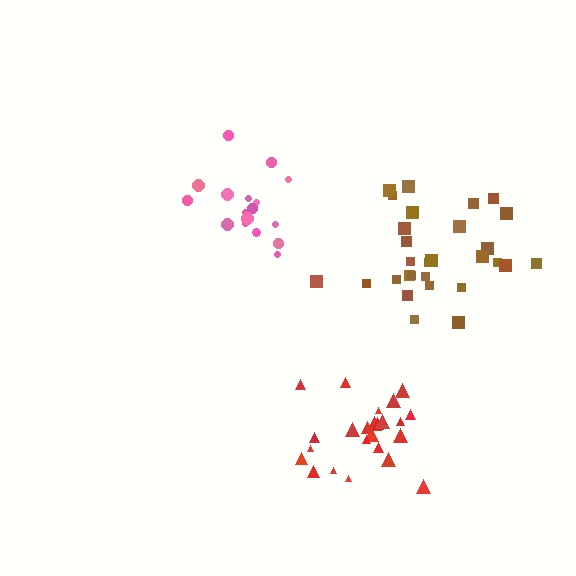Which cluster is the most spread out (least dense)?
Pink.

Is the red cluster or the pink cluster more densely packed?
Red.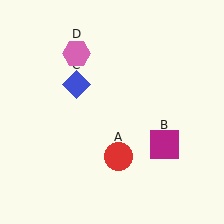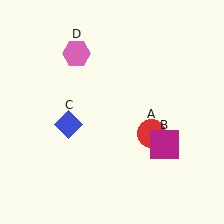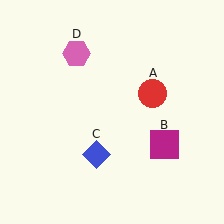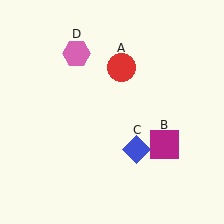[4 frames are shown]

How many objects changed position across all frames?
2 objects changed position: red circle (object A), blue diamond (object C).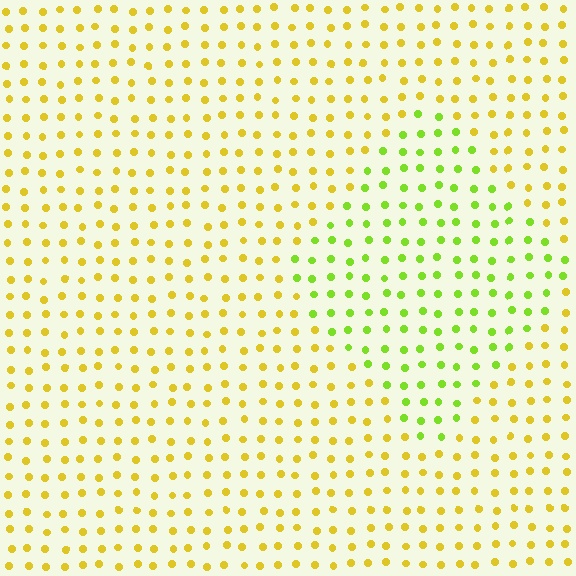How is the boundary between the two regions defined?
The boundary is defined purely by a slight shift in hue (about 41 degrees). Spacing, size, and orientation are identical on both sides.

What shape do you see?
I see a diamond.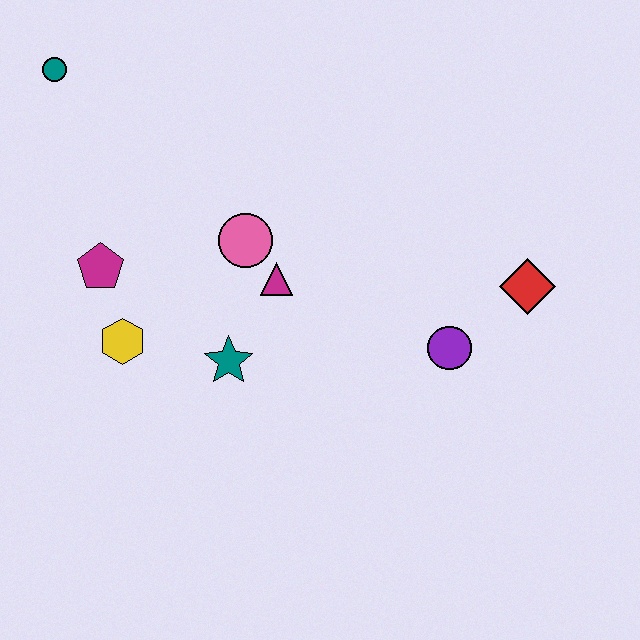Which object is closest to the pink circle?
The magenta triangle is closest to the pink circle.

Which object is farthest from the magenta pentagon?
The red diamond is farthest from the magenta pentagon.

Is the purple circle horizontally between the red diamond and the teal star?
Yes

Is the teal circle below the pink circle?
No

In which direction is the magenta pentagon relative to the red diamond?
The magenta pentagon is to the left of the red diamond.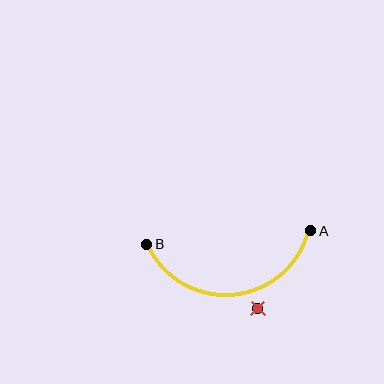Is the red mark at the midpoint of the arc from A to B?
No — the red mark does not lie on the arc at all. It sits slightly outside the curve.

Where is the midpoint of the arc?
The arc midpoint is the point on the curve farthest from the straight line joining A and B. It sits below that line.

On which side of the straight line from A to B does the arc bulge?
The arc bulges below the straight line connecting A and B.